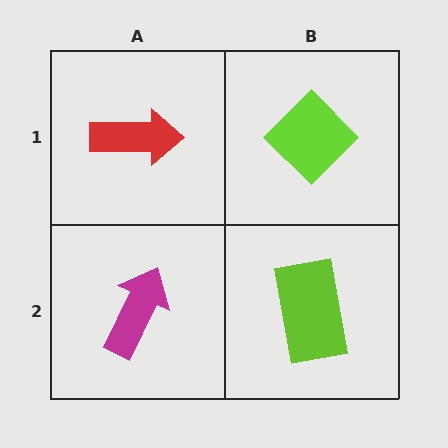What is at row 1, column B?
A lime diamond.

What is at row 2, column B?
A lime rectangle.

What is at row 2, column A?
A magenta arrow.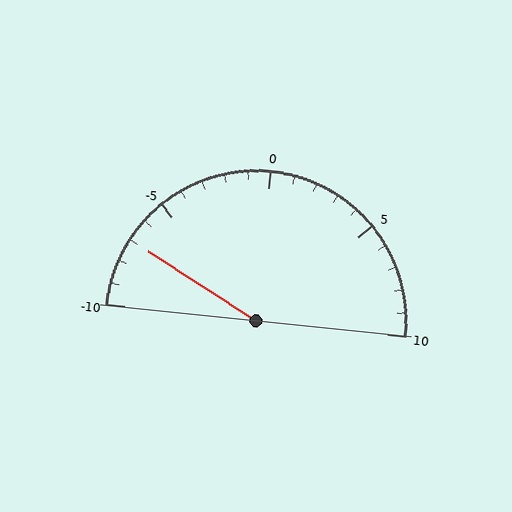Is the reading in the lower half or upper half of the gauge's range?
The reading is in the lower half of the range (-10 to 10).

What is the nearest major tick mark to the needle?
The nearest major tick mark is -5.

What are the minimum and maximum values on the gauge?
The gauge ranges from -10 to 10.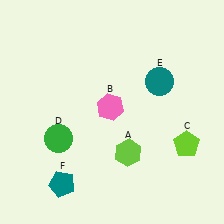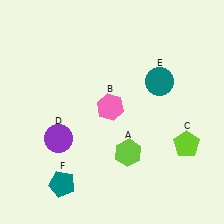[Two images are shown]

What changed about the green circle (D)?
In Image 1, D is green. In Image 2, it changed to purple.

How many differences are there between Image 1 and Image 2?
There is 1 difference between the two images.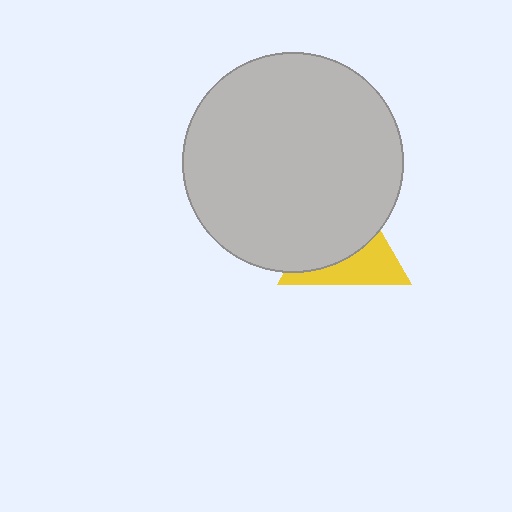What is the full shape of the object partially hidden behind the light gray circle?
The partially hidden object is a yellow triangle.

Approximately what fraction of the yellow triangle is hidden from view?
Roughly 59% of the yellow triangle is hidden behind the light gray circle.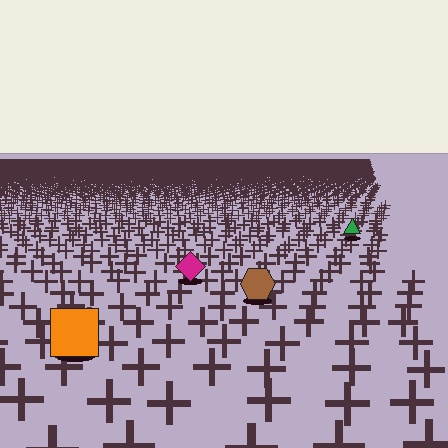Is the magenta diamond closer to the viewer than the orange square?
No. The orange square is closer — you can tell from the texture gradient: the ground texture is coarser near it.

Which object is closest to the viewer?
The orange square is closest. The texture marks near it are larger and more spread out.